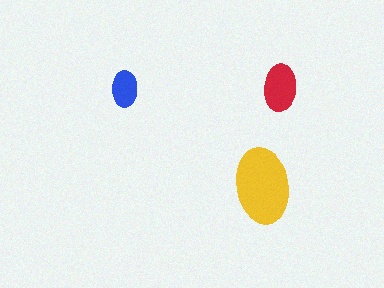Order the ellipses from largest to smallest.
the yellow one, the red one, the blue one.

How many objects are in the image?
There are 3 objects in the image.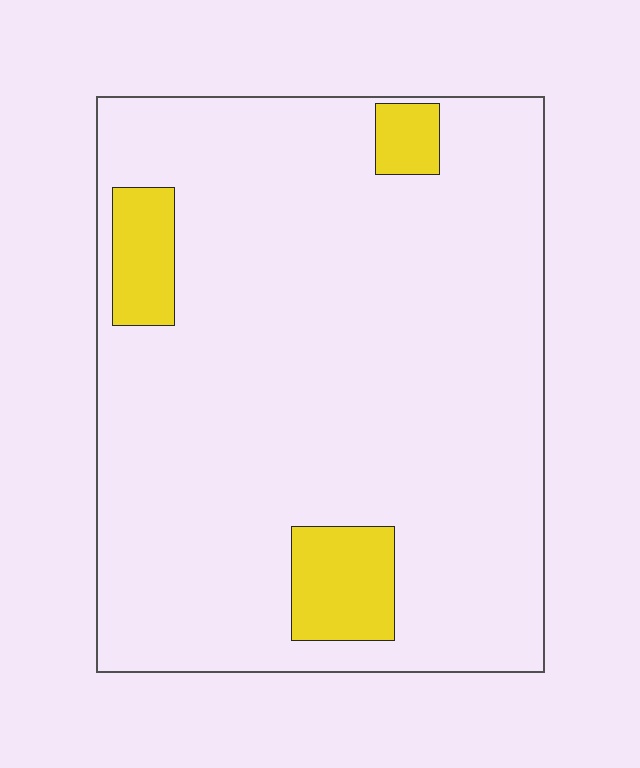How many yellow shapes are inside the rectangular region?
3.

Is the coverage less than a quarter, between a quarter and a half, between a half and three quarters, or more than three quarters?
Less than a quarter.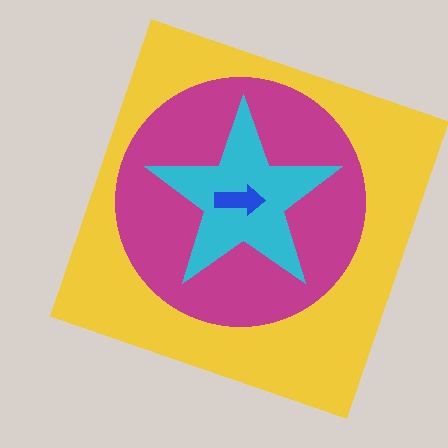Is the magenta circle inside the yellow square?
Yes.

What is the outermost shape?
The yellow square.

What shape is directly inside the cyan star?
The blue arrow.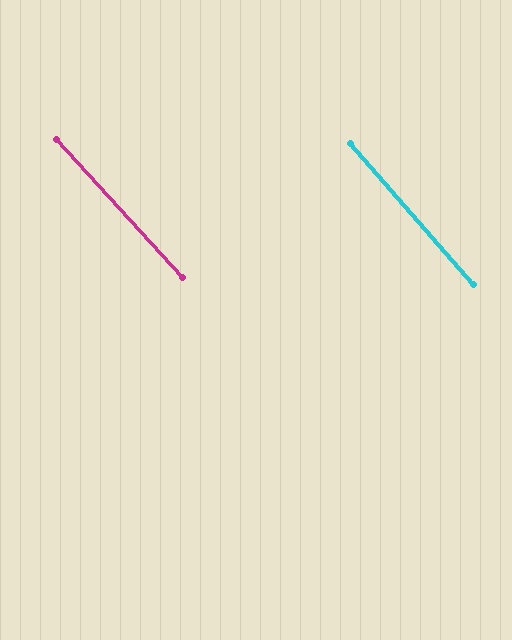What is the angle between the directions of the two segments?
Approximately 1 degree.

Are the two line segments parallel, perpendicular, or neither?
Parallel — their directions differ by only 1.3°.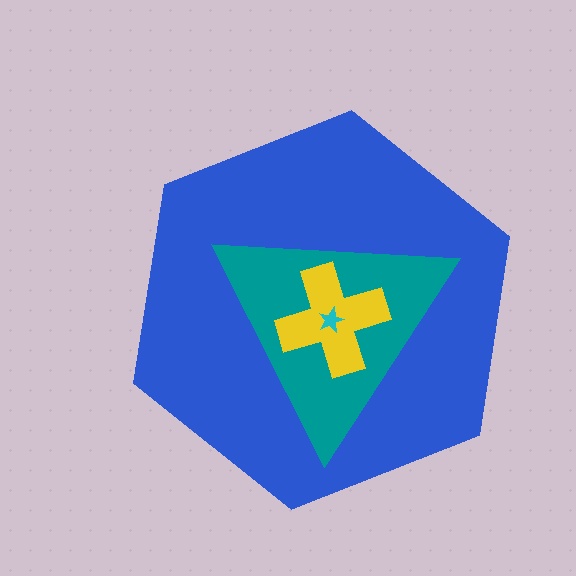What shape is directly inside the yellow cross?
The cyan star.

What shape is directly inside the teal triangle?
The yellow cross.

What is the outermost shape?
The blue hexagon.